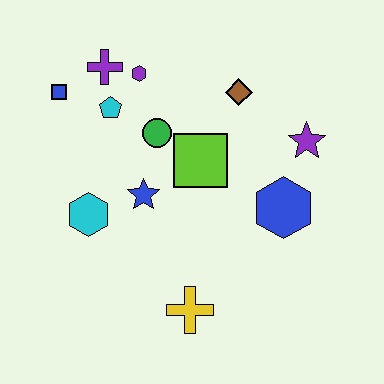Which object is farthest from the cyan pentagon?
The yellow cross is farthest from the cyan pentagon.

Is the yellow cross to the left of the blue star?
No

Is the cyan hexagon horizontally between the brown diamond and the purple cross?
No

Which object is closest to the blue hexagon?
The purple star is closest to the blue hexagon.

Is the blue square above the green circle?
Yes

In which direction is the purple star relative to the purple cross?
The purple star is to the right of the purple cross.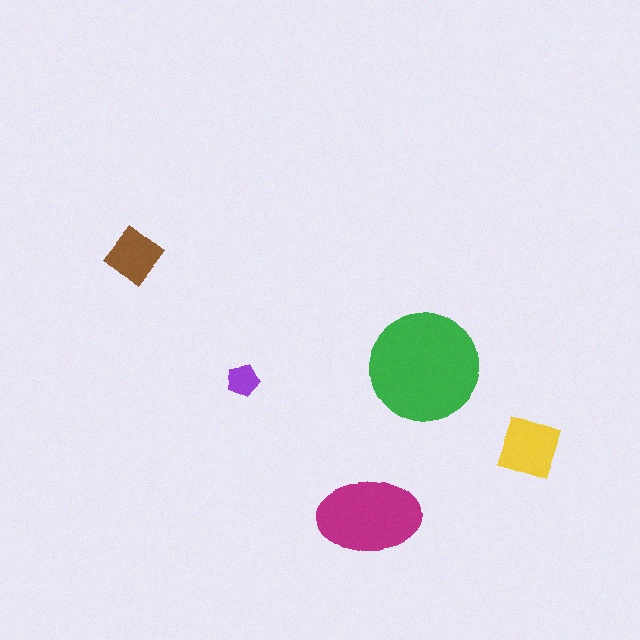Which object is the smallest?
The purple pentagon.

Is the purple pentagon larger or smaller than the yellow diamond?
Smaller.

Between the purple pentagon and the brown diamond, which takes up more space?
The brown diamond.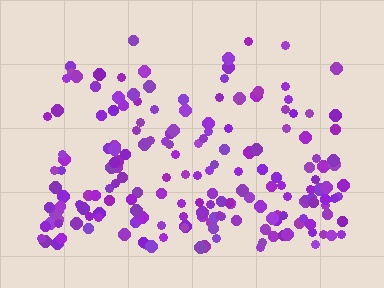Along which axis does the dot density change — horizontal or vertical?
Vertical.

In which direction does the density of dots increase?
From top to bottom, with the bottom side densest.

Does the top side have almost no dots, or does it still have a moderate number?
Still a moderate number, just noticeably fewer than the bottom.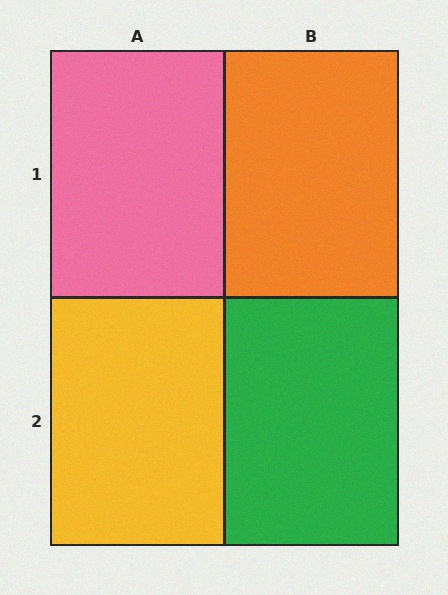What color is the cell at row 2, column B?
Green.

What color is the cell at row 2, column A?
Yellow.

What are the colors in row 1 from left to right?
Pink, orange.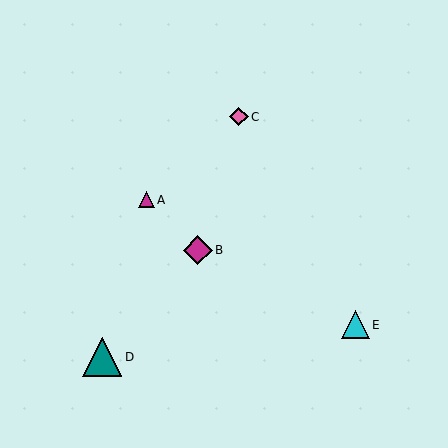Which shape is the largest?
The teal triangle (labeled D) is the largest.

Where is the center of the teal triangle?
The center of the teal triangle is at (102, 357).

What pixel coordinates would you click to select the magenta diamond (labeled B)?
Click at (198, 250) to select the magenta diamond B.